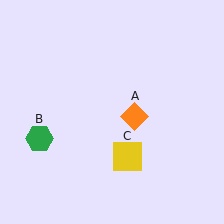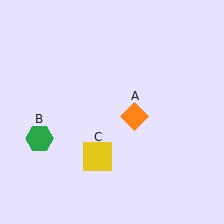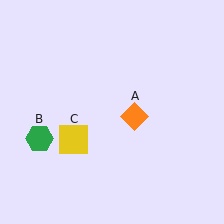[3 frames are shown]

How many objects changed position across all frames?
1 object changed position: yellow square (object C).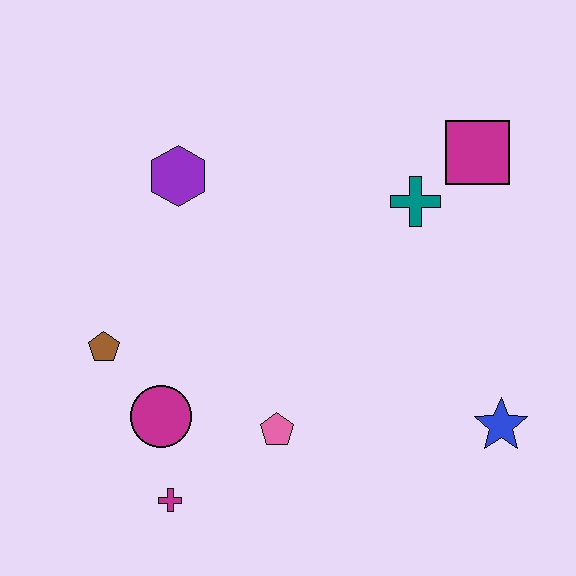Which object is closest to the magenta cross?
The magenta circle is closest to the magenta cross.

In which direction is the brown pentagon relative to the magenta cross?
The brown pentagon is above the magenta cross.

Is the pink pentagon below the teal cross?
Yes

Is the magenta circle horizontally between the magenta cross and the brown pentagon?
Yes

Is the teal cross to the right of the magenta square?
No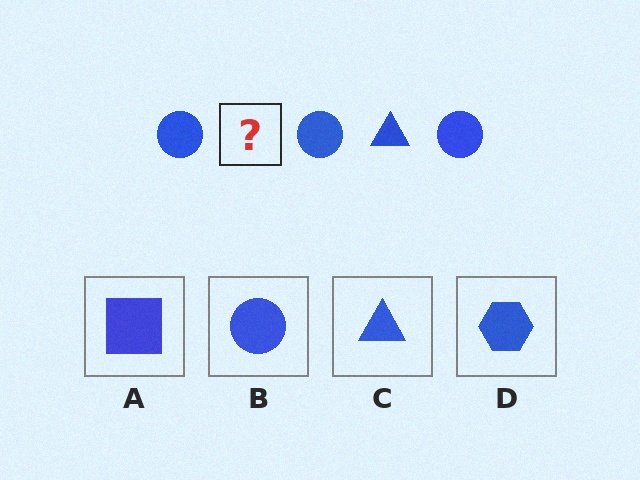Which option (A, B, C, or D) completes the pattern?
C.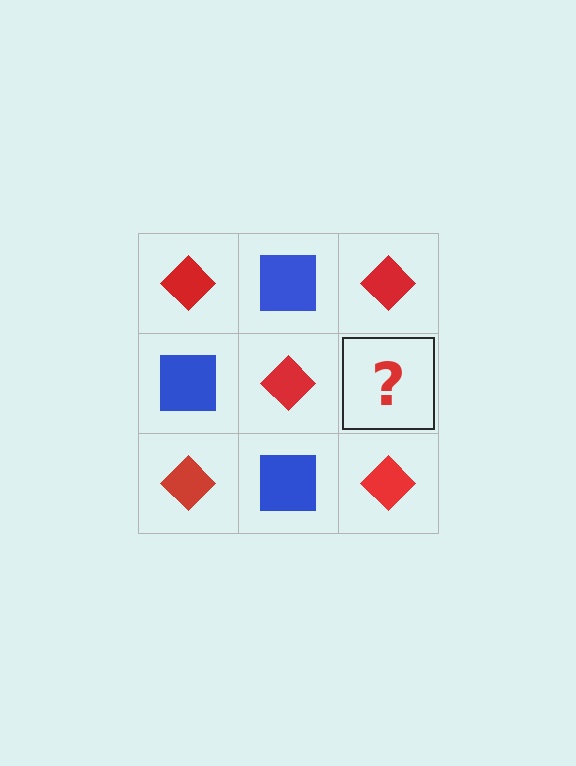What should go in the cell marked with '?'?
The missing cell should contain a blue square.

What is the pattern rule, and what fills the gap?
The rule is that it alternates red diamond and blue square in a checkerboard pattern. The gap should be filled with a blue square.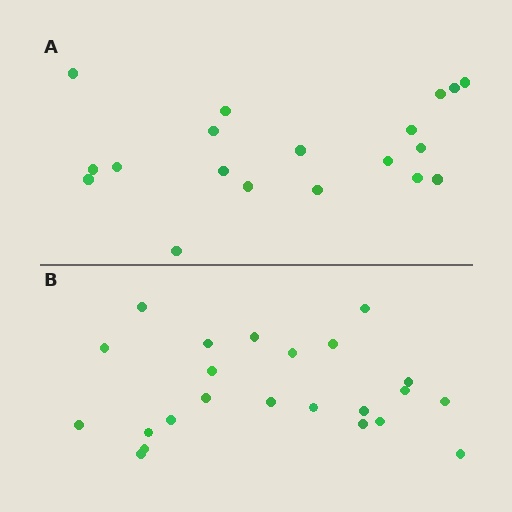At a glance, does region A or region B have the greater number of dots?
Region B (the bottom region) has more dots.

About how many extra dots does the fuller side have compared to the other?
Region B has about 4 more dots than region A.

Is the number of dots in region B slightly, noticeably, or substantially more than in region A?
Region B has only slightly more — the two regions are fairly close. The ratio is roughly 1.2 to 1.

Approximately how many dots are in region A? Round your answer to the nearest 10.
About 20 dots. (The exact count is 19, which rounds to 20.)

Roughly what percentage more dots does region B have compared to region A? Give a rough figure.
About 20% more.